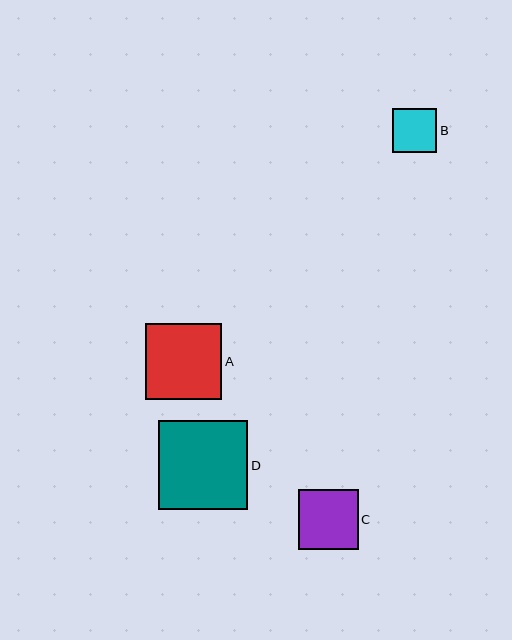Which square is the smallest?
Square B is the smallest with a size of approximately 44 pixels.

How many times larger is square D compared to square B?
Square D is approximately 2.0 times the size of square B.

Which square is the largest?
Square D is the largest with a size of approximately 89 pixels.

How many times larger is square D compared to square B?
Square D is approximately 2.0 times the size of square B.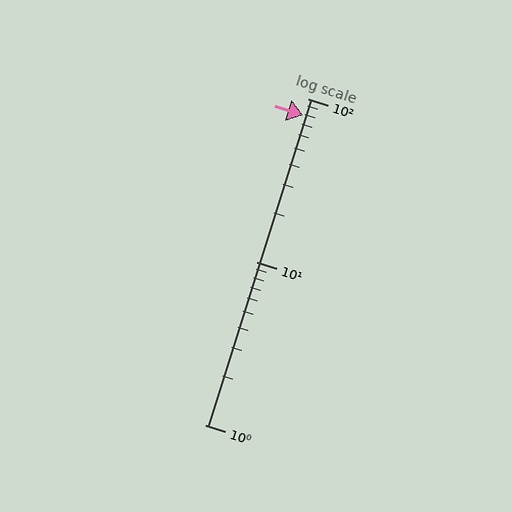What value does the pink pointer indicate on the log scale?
The pointer indicates approximately 79.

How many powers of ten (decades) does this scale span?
The scale spans 2 decades, from 1 to 100.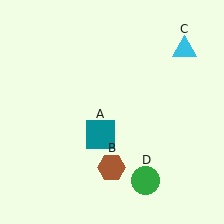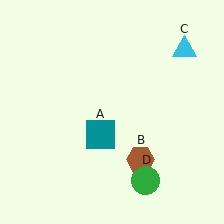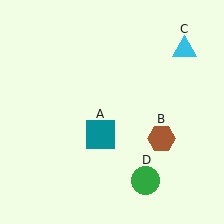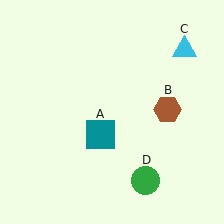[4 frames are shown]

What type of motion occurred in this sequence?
The brown hexagon (object B) rotated counterclockwise around the center of the scene.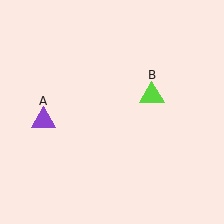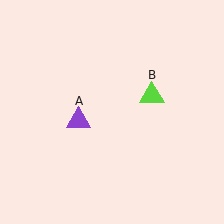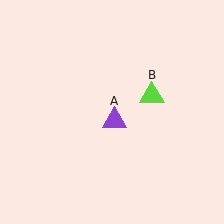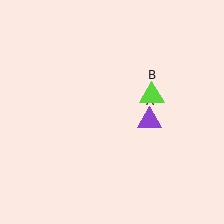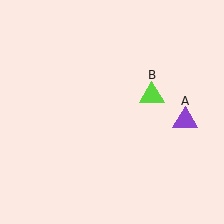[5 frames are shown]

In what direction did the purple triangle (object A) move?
The purple triangle (object A) moved right.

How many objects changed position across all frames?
1 object changed position: purple triangle (object A).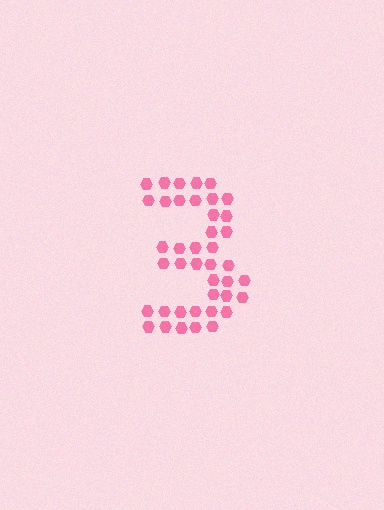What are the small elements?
The small elements are hexagons.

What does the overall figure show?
The overall figure shows the digit 3.